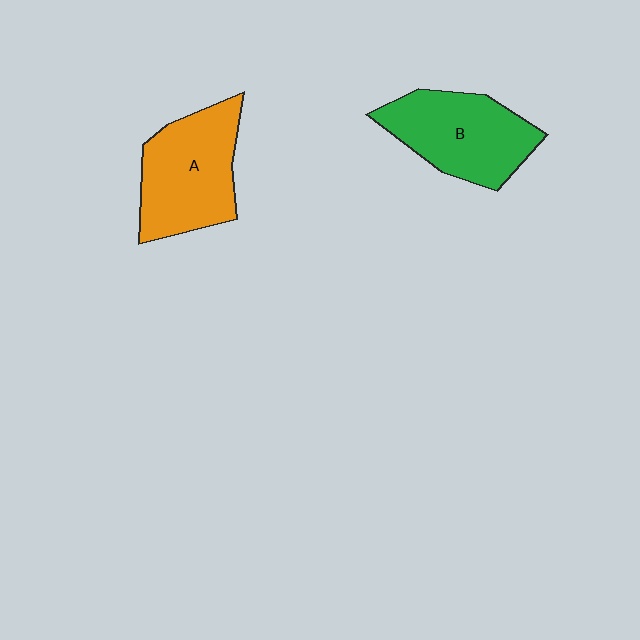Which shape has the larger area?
Shape A (orange).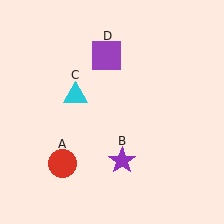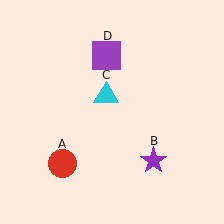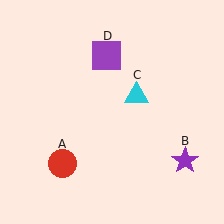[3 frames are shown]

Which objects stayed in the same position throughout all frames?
Red circle (object A) and purple square (object D) remained stationary.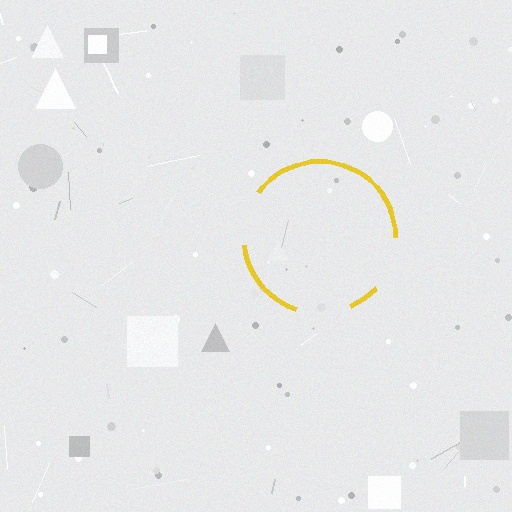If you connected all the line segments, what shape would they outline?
They would outline a circle.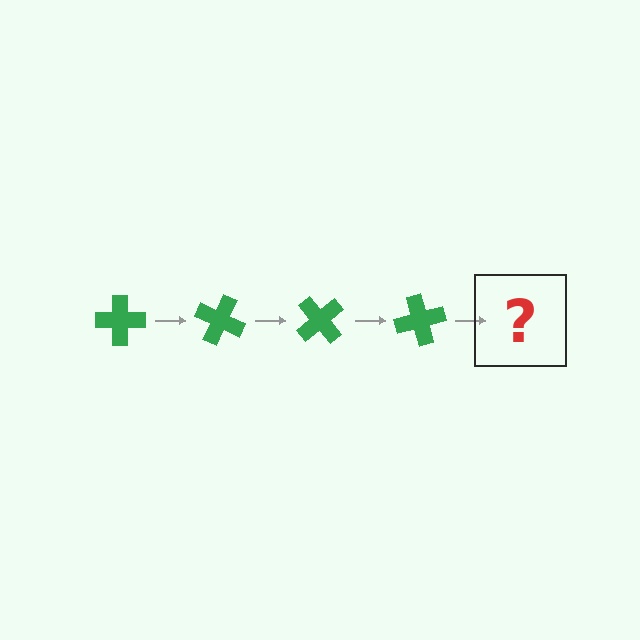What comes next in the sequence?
The next element should be a green cross rotated 100 degrees.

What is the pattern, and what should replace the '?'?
The pattern is that the cross rotates 25 degrees each step. The '?' should be a green cross rotated 100 degrees.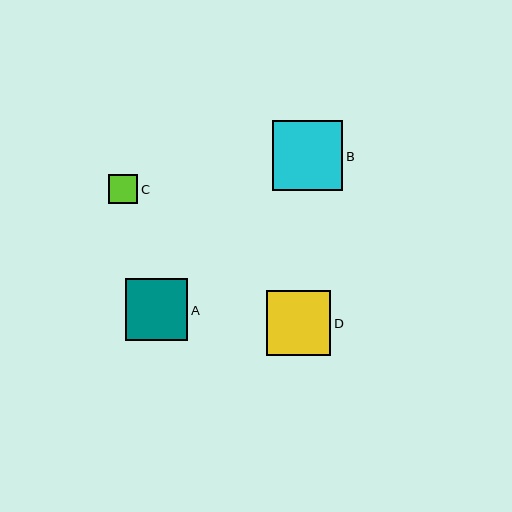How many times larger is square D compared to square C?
Square D is approximately 2.2 times the size of square C.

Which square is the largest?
Square B is the largest with a size of approximately 70 pixels.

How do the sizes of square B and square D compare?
Square B and square D are approximately the same size.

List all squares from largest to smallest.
From largest to smallest: B, D, A, C.